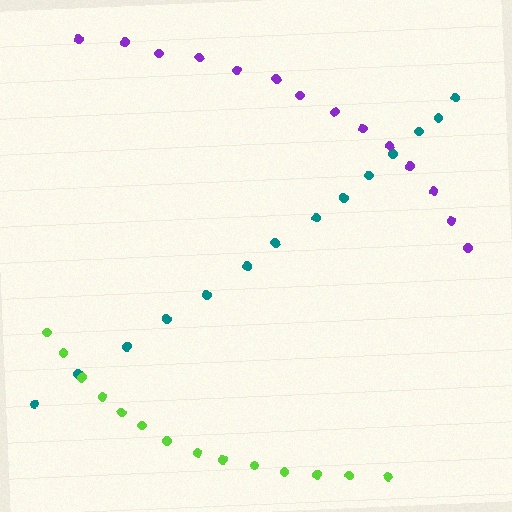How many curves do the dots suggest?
There are 3 distinct paths.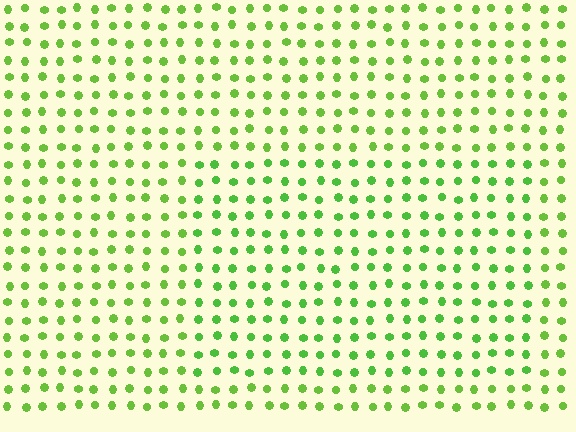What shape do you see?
I see a rectangle.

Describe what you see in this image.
The image is filled with small lime elements in a uniform arrangement. A rectangle-shaped region is visible where the elements are tinted to a slightly different hue, forming a subtle color boundary.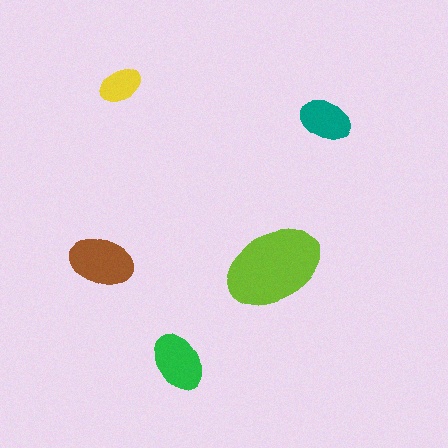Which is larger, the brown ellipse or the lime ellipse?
The lime one.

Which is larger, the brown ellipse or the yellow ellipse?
The brown one.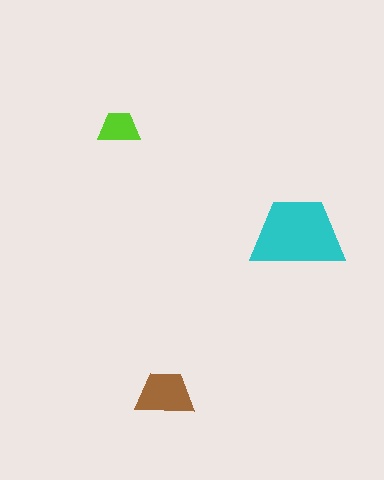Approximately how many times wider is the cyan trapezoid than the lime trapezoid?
About 2.5 times wider.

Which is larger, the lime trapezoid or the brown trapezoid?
The brown one.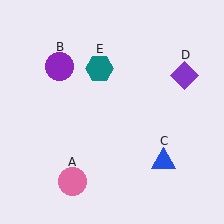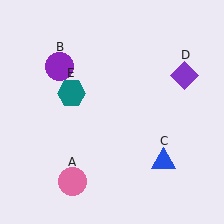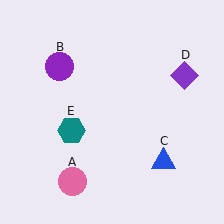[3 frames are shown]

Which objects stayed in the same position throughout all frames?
Pink circle (object A) and purple circle (object B) and blue triangle (object C) and purple diamond (object D) remained stationary.